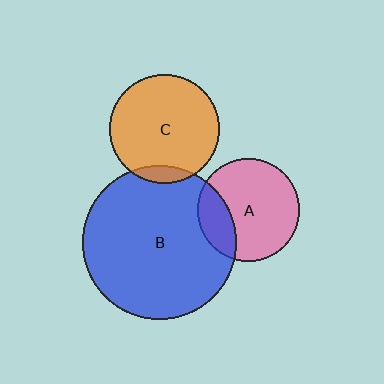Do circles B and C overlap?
Yes.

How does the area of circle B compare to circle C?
Approximately 2.0 times.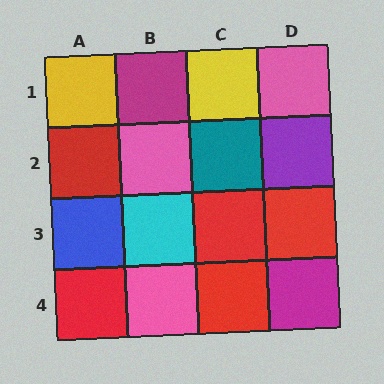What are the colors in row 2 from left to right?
Red, pink, teal, purple.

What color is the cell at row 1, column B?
Magenta.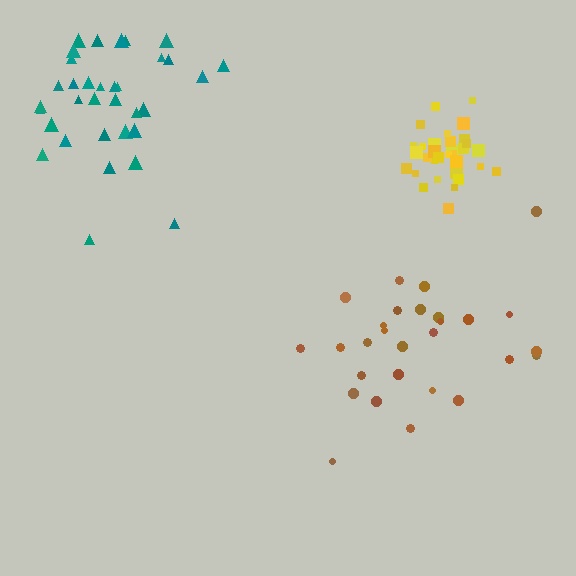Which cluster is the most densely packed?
Yellow.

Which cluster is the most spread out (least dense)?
Brown.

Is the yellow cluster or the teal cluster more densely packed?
Yellow.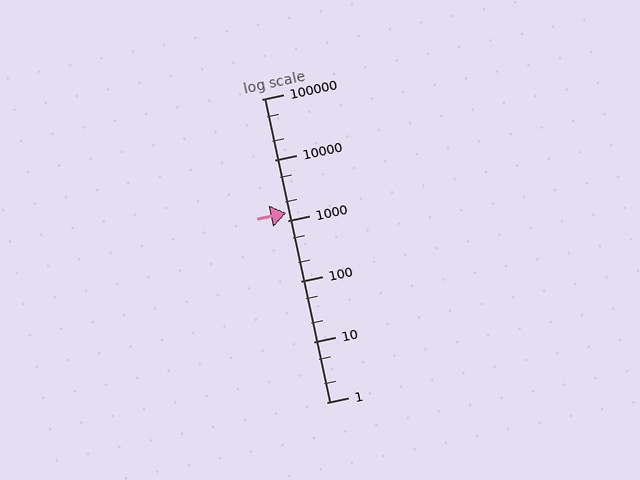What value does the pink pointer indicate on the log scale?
The pointer indicates approximately 1300.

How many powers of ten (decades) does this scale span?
The scale spans 5 decades, from 1 to 100000.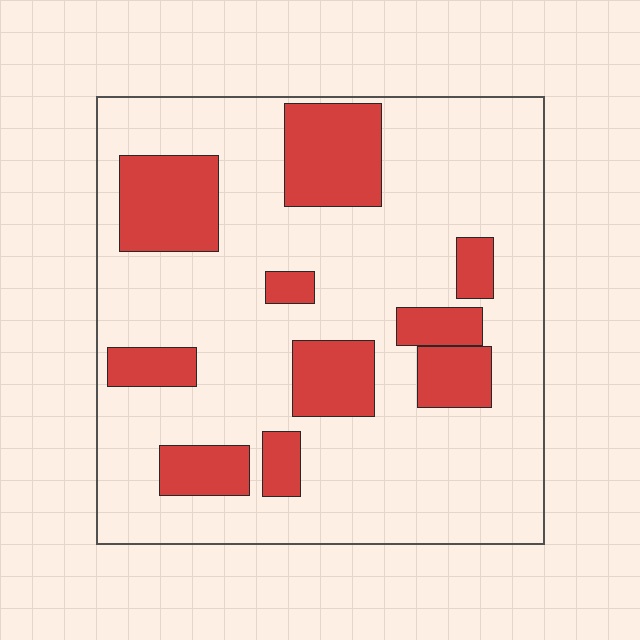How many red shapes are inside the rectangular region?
10.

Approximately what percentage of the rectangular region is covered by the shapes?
Approximately 25%.